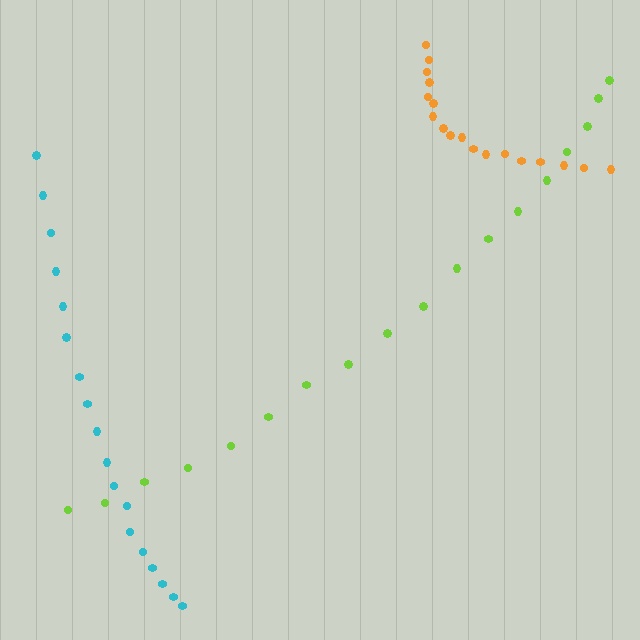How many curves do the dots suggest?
There are 3 distinct paths.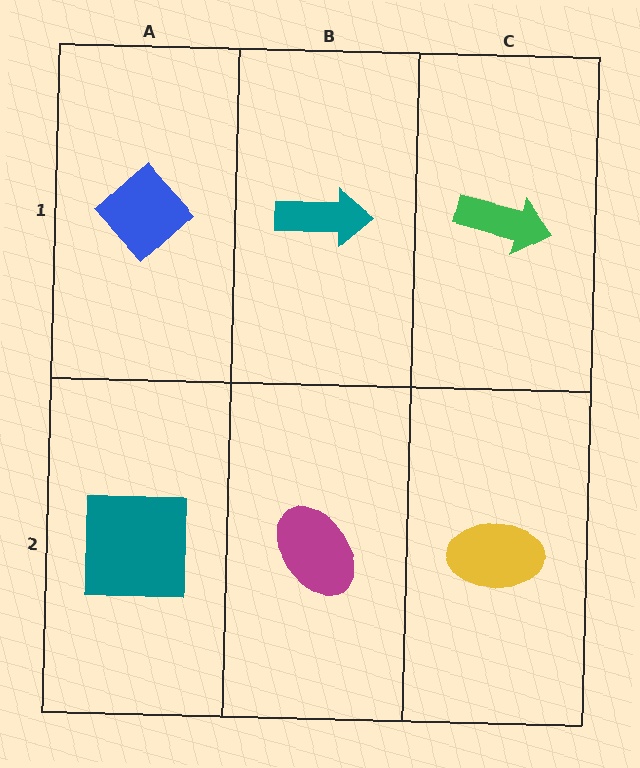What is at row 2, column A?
A teal square.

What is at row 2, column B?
A magenta ellipse.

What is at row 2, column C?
A yellow ellipse.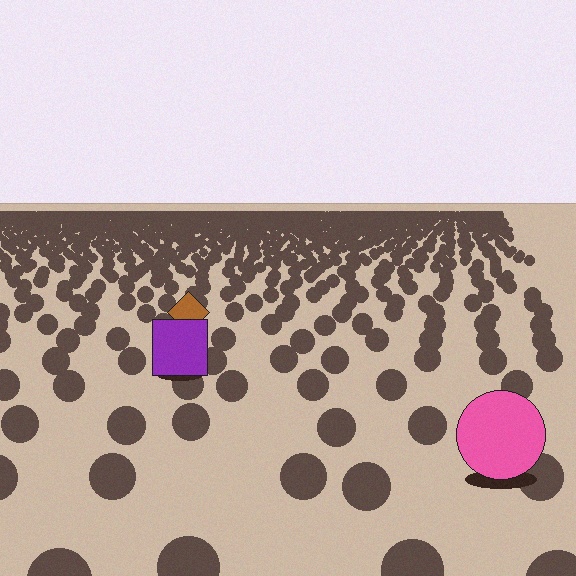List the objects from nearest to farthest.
From nearest to farthest: the pink circle, the purple square, the brown diamond.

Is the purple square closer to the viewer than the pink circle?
No. The pink circle is closer — you can tell from the texture gradient: the ground texture is coarser near it.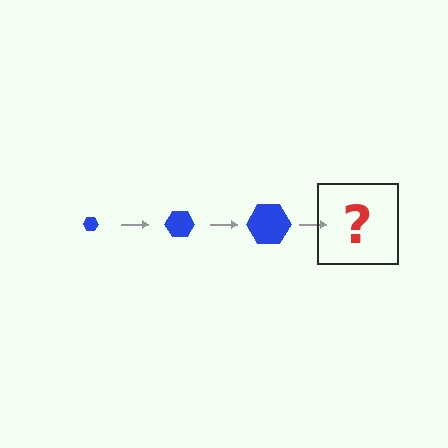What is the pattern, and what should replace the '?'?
The pattern is that the hexagon gets progressively larger each step. The '?' should be a blue hexagon, larger than the previous one.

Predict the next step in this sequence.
The next step is a blue hexagon, larger than the previous one.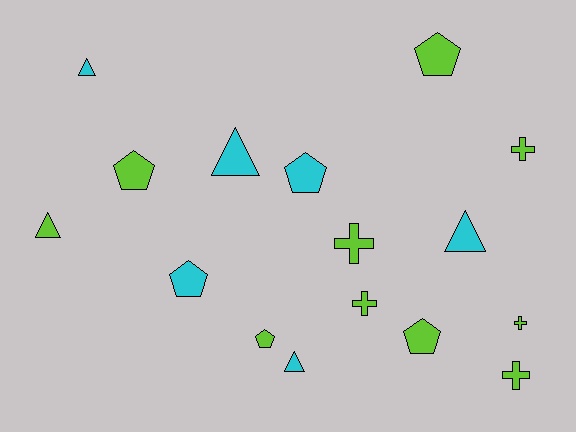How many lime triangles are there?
There is 1 lime triangle.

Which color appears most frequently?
Lime, with 10 objects.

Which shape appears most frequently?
Pentagon, with 6 objects.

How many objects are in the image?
There are 16 objects.